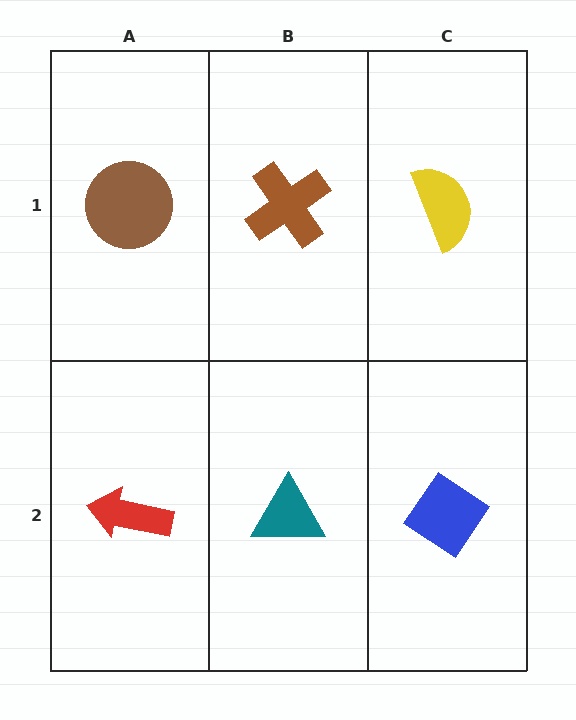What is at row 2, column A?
A red arrow.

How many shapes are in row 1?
3 shapes.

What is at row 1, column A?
A brown circle.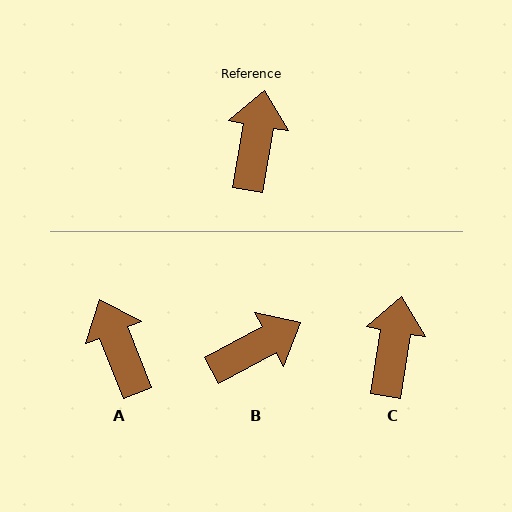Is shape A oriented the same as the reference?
No, it is off by about 31 degrees.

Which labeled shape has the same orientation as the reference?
C.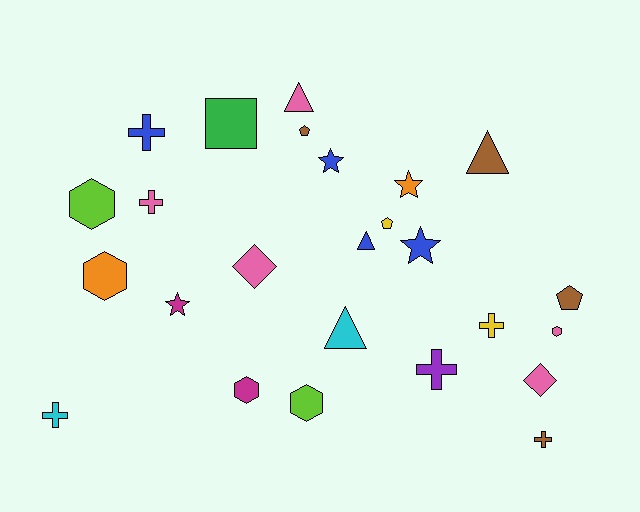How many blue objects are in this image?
There are 4 blue objects.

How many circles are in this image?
There are no circles.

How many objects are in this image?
There are 25 objects.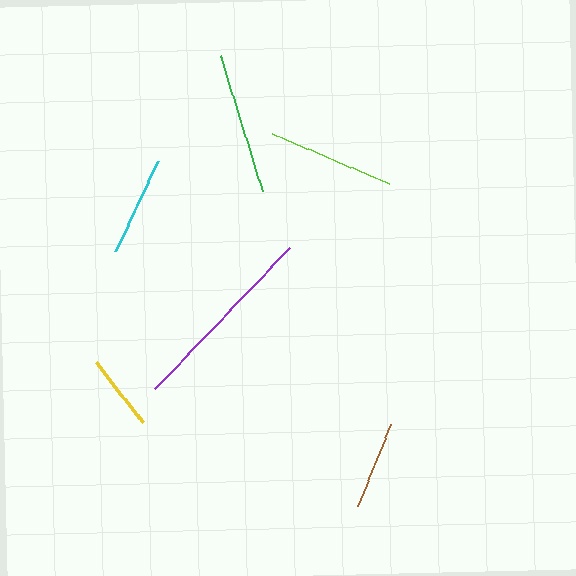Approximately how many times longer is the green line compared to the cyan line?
The green line is approximately 1.4 times the length of the cyan line.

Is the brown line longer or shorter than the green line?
The green line is longer than the brown line.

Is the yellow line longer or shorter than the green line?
The green line is longer than the yellow line.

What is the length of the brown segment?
The brown segment is approximately 89 pixels long.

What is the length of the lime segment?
The lime segment is approximately 126 pixels long.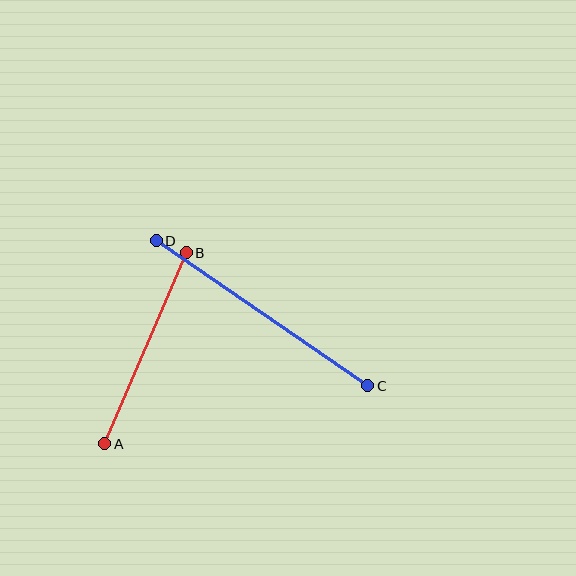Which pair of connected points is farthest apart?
Points C and D are farthest apart.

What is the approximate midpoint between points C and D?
The midpoint is at approximately (262, 313) pixels.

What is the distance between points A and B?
The distance is approximately 207 pixels.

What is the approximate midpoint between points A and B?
The midpoint is at approximately (146, 348) pixels.